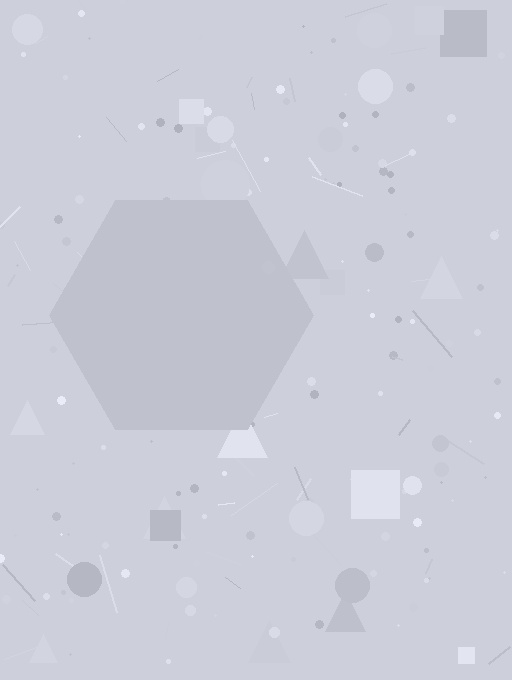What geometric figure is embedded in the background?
A hexagon is embedded in the background.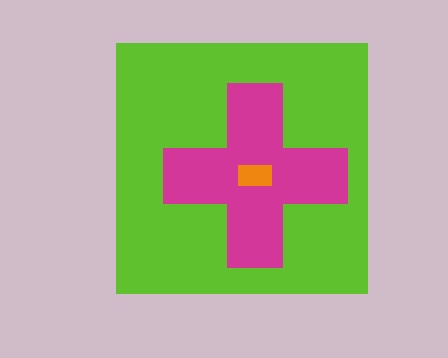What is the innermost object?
The orange rectangle.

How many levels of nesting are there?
3.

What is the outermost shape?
The lime square.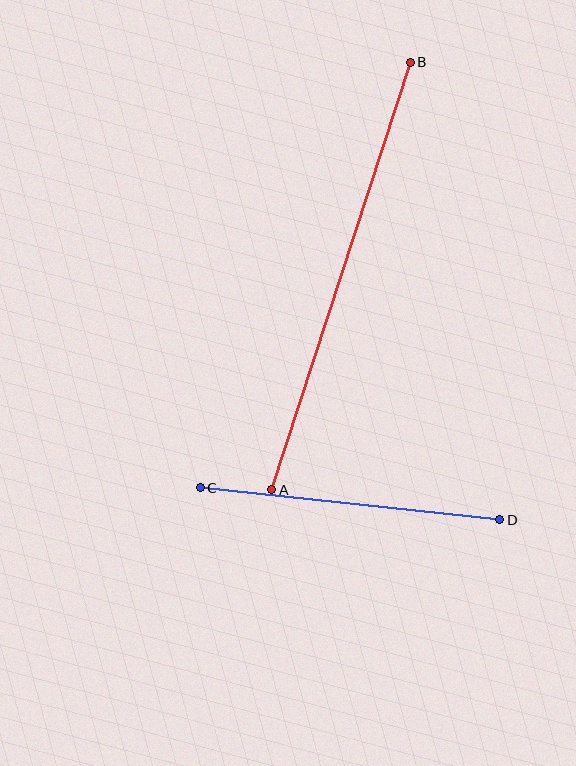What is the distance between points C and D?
The distance is approximately 301 pixels.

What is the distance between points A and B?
The distance is approximately 449 pixels.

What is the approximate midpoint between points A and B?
The midpoint is at approximately (341, 276) pixels.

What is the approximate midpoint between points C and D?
The midpoint is at approximately (350, 504) pixels.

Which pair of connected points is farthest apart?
Points A and B are farthest apart.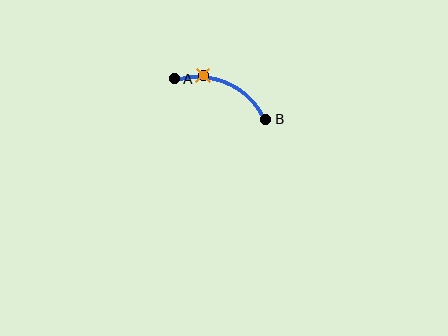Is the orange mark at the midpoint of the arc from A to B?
No. The orange mark lies on the arc but is closer to endpoint A. The arc midpoint would be at the point on the curve equidistant along the arc from both A and B.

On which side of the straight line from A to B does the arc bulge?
The arc bulges above the straight line connecting A and B.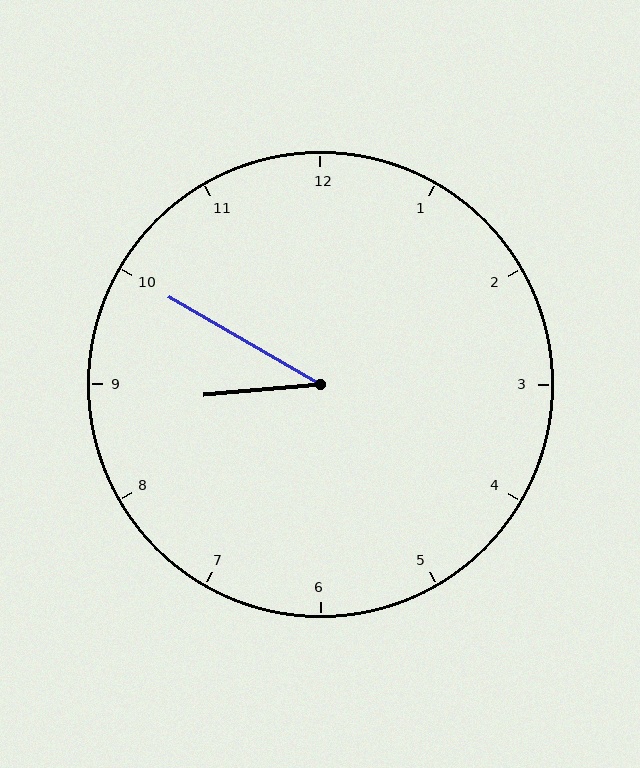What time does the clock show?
8:50.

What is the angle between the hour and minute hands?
Approximately 35 degrees.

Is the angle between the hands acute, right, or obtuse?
It is acute.